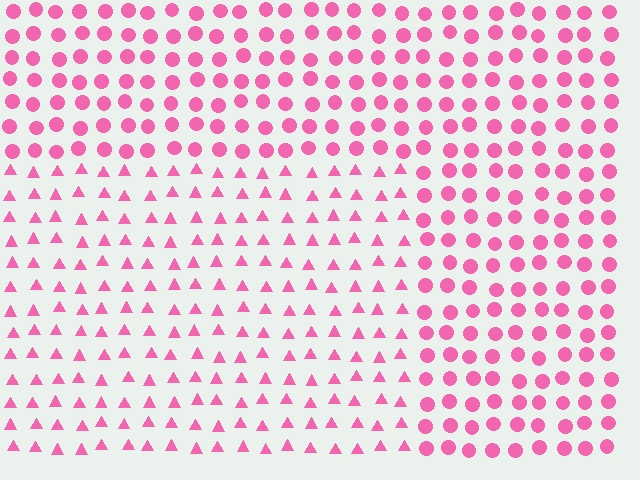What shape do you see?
I see a rectangle.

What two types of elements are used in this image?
The image uses triangles inside the rectangle region and circles outside it.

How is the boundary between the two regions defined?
The boundary is defined by a change in element shape: triangles inside vs. circles outside. All elements share the same color and spacing.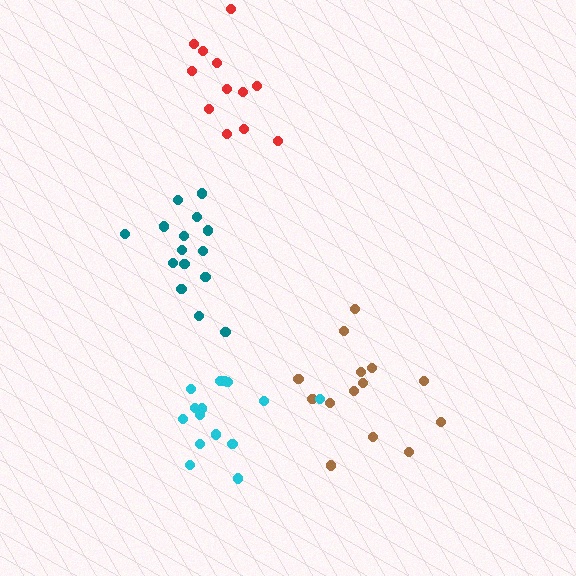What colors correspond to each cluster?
The clusters are colored: brown, cyan, teal, red.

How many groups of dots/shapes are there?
There are 4 groups.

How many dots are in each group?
Group 1: 14 dots, Group 2: 15 dots, Group 3: 15 dots, Group 4: 12 dots (56 total).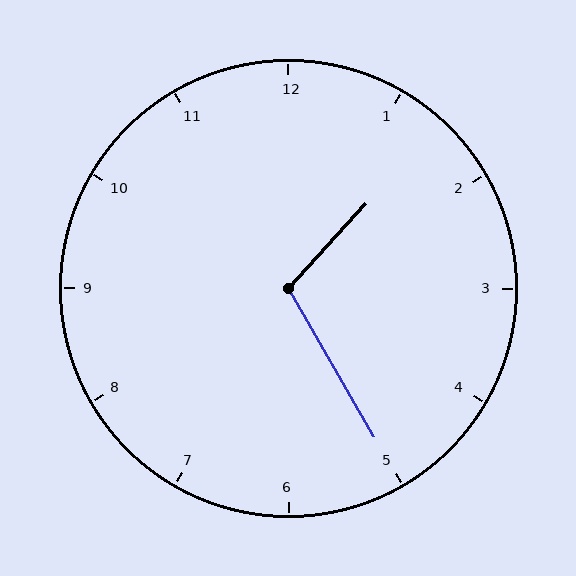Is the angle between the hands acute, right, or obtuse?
It is obtuse.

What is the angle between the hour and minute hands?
Approximately 108 degrees.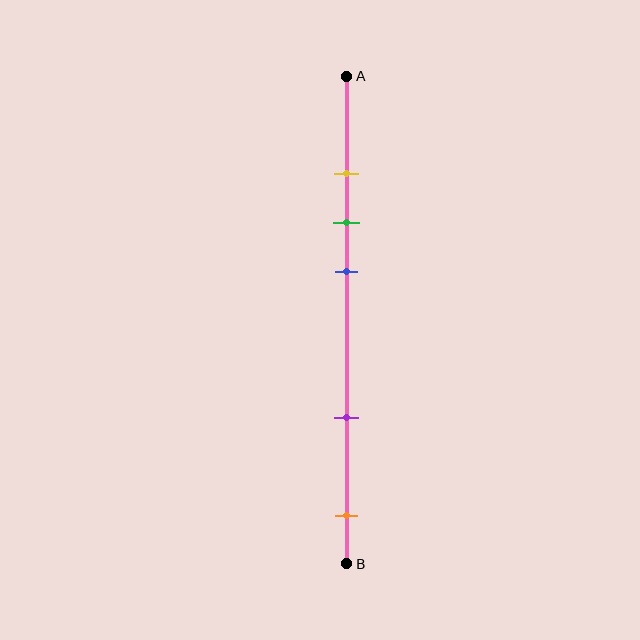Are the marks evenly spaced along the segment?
No, the marks are not evenly spaced.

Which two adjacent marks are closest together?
The yellow and green marks are the closest adjacent pair.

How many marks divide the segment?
There are 5 marks dividing the segment.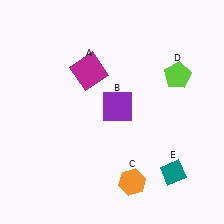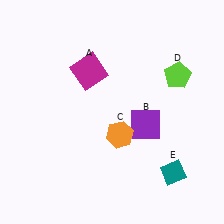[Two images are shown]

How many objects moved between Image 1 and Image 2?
2 objects moved between the two images.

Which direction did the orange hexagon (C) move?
The orange hexagon (C) moved up.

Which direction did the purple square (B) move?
The purple square (B) moved right.